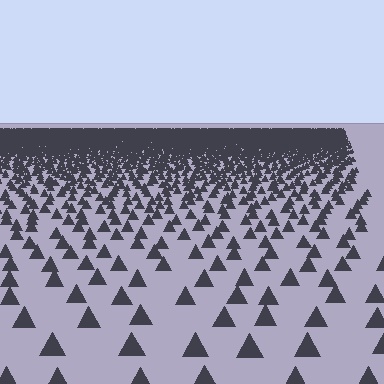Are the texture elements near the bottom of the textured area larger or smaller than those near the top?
Larger. Near the bottom, elements are closer to the viewer and appear at a bigger on-screen size.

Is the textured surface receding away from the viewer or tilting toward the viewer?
The surface is receding away from the viewer. Texture elements get smaller and denser toward the top.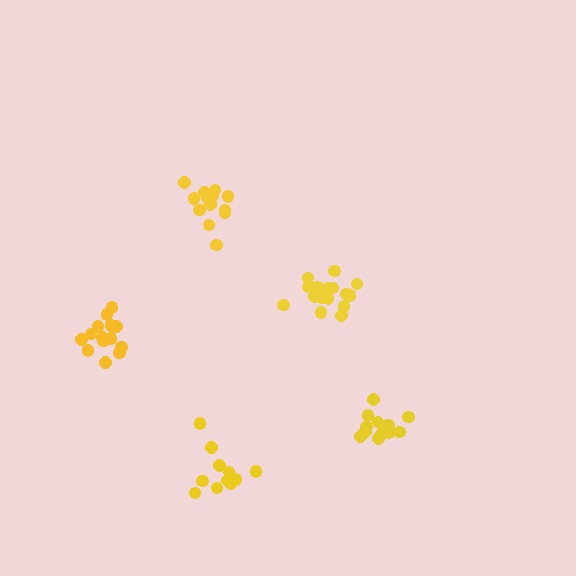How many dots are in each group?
Group 1: 14 dots, Group 2: 11 dots, Group 3: 13 dots, Group 4: 16 dots, Group 5: 14 dots (68 total).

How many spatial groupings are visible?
There are 5 spatial groupings.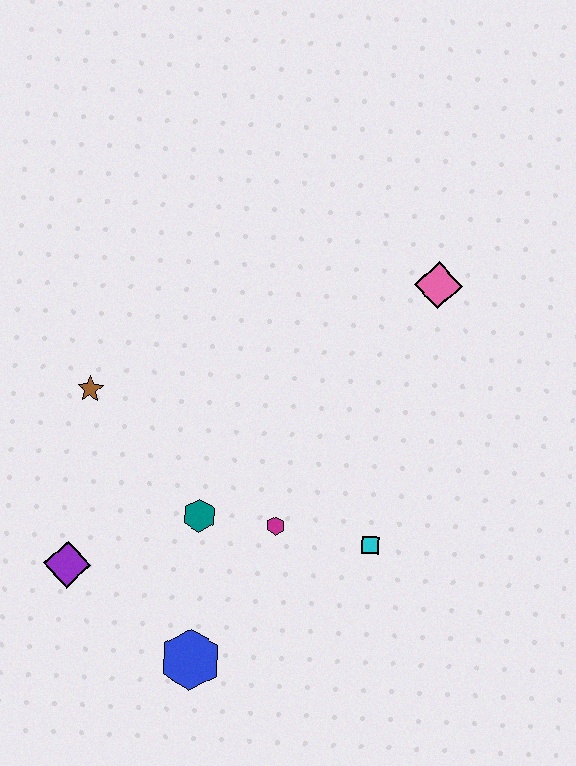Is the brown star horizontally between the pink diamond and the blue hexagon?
No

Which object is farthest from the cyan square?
The brown star is farthest from the cyan square.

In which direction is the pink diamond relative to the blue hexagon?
The pink diamond is above the blue hexagon.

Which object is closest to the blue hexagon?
The teal hexagon is closest to the blue hexagon.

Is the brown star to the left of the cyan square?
Yes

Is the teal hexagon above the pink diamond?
No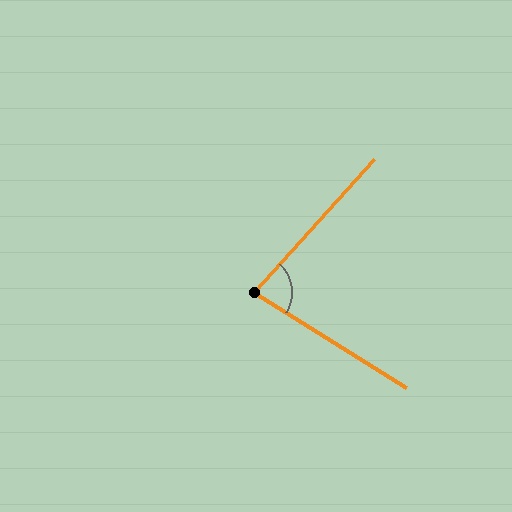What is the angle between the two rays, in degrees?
Approximately 80 degrees.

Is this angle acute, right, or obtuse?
It is acute.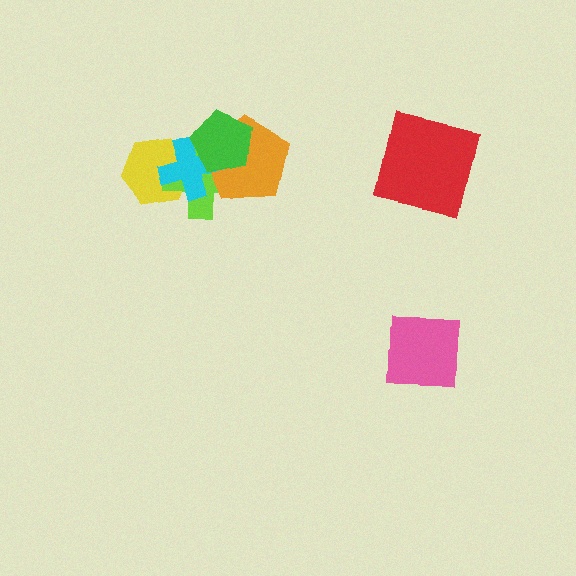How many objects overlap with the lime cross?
4 objects overlap with the lime cross.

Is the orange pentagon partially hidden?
Yes, it is partially covered by another shape.